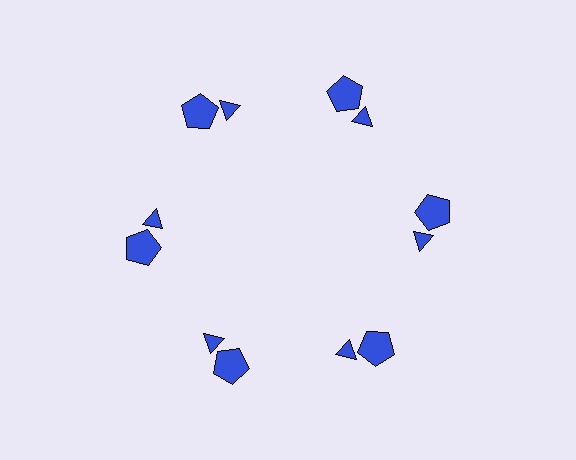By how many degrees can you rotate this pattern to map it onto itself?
The pattern maps onto itself every 60 degrees of rotation.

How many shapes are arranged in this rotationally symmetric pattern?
There are 12 shapes, arranged in 6 groups of 2.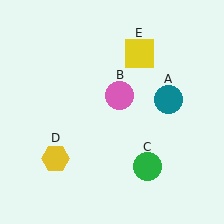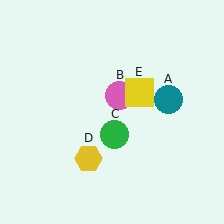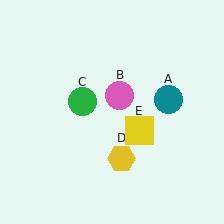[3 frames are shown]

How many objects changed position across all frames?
3 objects changed position: green circle (object C), yellow hexagon (object D), yellow square (object E).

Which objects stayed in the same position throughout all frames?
Teal circle (object A) and pink circle (object B) remained stationary.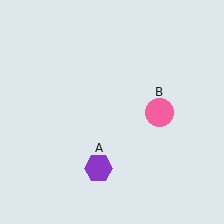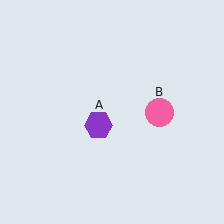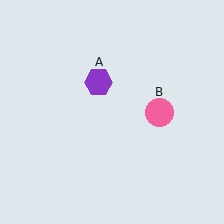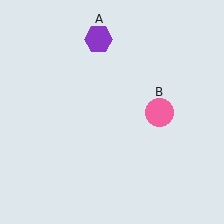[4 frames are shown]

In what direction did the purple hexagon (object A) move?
The purple hexagon (object A) moved up.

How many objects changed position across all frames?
1 object changed position: purple hexagon (object A).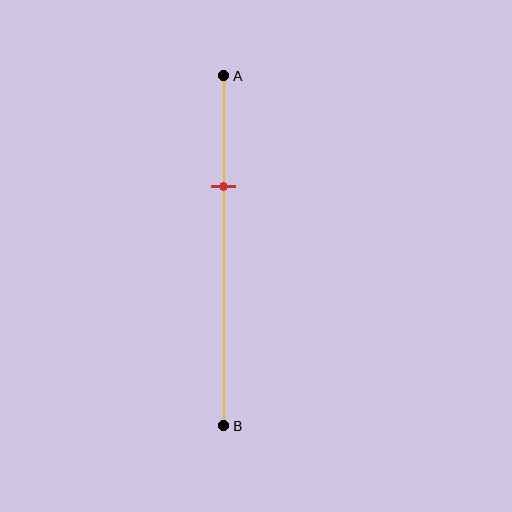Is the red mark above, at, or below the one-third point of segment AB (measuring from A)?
The red mark is approximately at the one-third point of segment AB.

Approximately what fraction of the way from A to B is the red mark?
The red mark is approximately 30% of the way from A to B.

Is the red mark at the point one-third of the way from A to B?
Yes, the mark is approximately at the one-third point.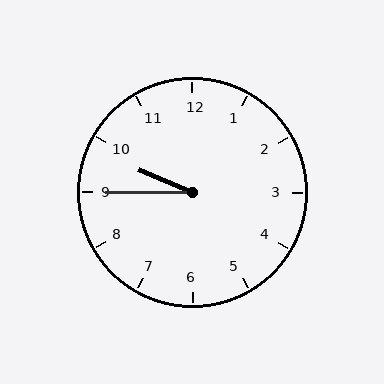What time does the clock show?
9:45.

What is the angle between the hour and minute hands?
Approximately 22 degrees.